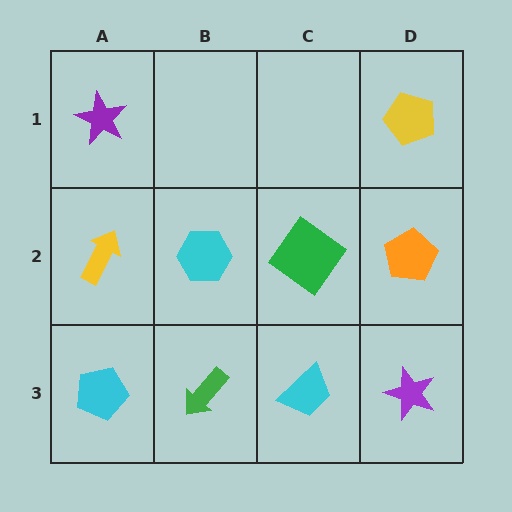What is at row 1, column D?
A yellow pentagon.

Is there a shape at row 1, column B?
No, that cell is empty.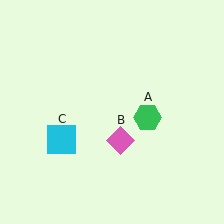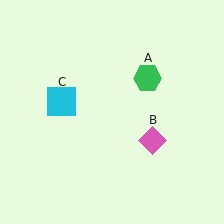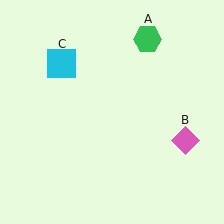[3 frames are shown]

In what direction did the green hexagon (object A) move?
The green hexagon (object A) moved up.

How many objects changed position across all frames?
3 objects changed position: green hexagon (object A), pink diamond (object B), cyan square (object C).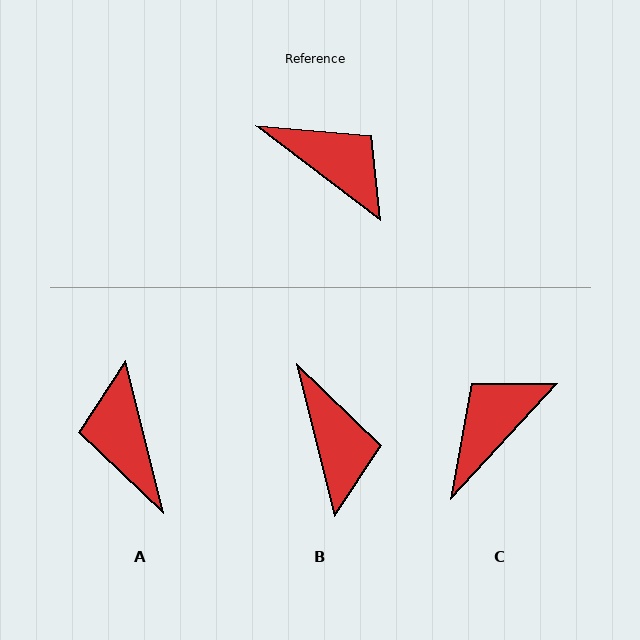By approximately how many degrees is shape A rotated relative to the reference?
Approximately 141 degrees counter-clockwise.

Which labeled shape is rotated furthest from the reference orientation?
A, about 141 degrees away.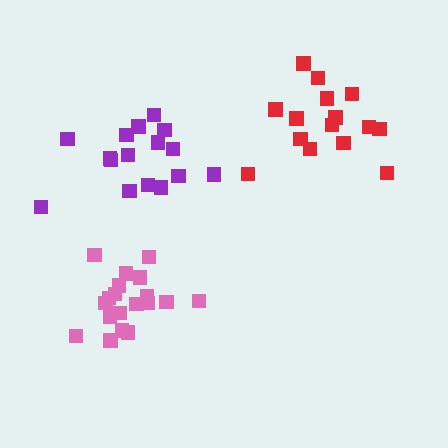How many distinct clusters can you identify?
There are 3 distinct clusters.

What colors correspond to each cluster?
The clusters are colored: purple, pink, red.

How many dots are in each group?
Group 1: 16 dots, Group 2: 20 dots, Group 3: 15 dots (51 total).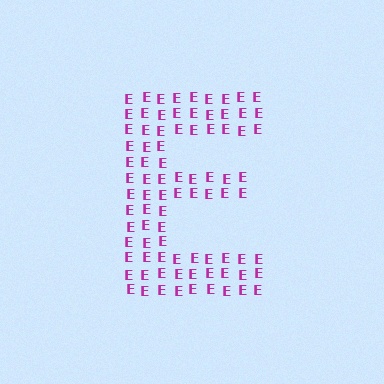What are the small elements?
The small elements are letter E's.